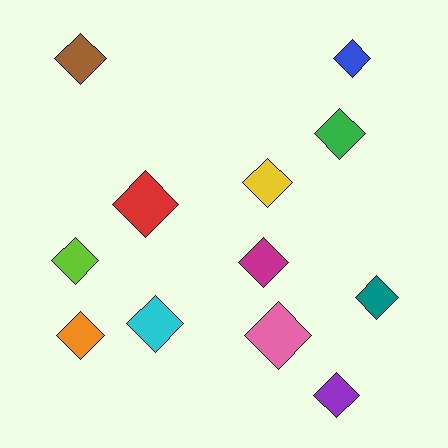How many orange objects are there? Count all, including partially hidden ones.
There is 1 orange object.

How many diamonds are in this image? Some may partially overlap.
There are 12 diamonds.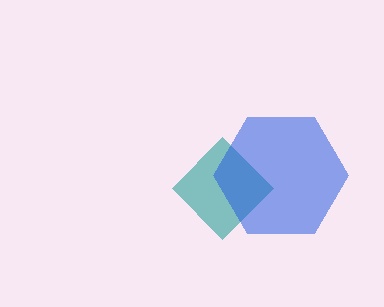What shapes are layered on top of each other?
The layered shapes are: a teal diamond, a blue hexagon.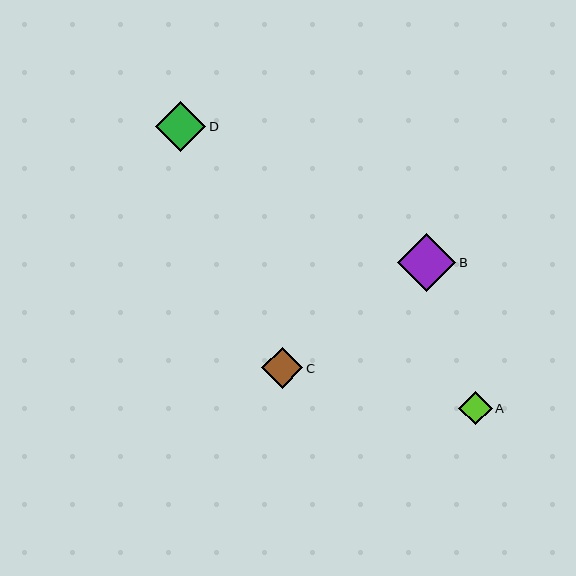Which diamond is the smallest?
Diamond A is the smallest with a size of approximately 33 pixels.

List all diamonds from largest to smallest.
From largest to smallest: B, D, C, A.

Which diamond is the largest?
Diamond B is the largest with a size of approximately 59 pixels.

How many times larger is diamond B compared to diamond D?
Diamond B is approximately 1.2 times the size of diamond D.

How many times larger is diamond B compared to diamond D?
Diamond B is approximately 1.2 times the size of diamond D.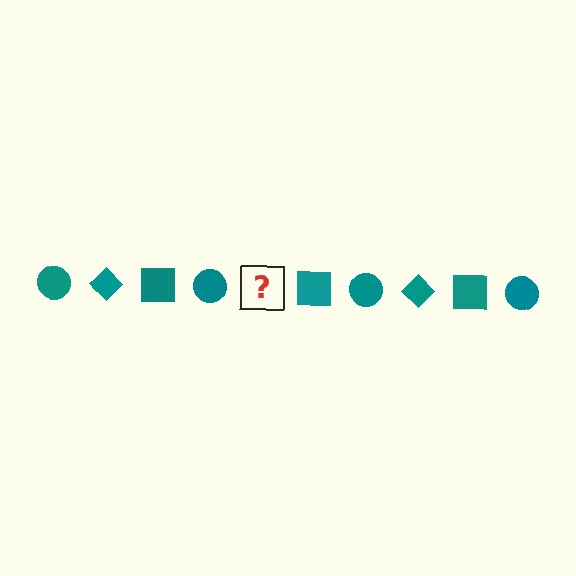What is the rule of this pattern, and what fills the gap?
The rule is that the pattern cycles through circle, diamond, square shapes in teal. The gap should be filled with a teal diamond.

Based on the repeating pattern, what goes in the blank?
The blank should be a teal diamond.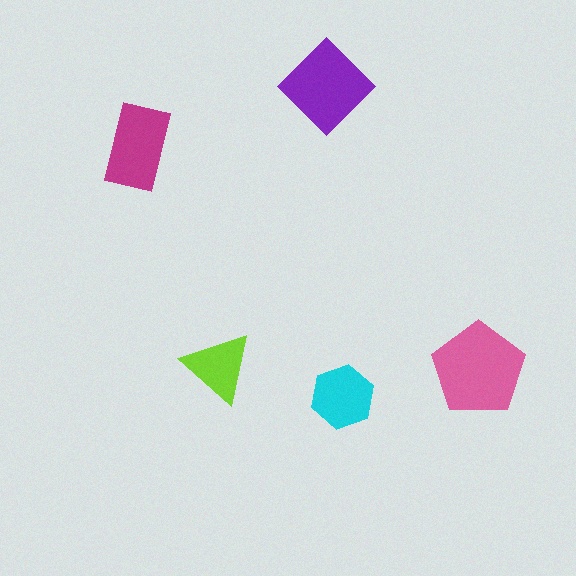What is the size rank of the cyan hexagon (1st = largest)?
4th.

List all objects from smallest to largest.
The lime triangle, the cyan hexagon, the magenta rectangle, the purple diamond, the pink pentagon.